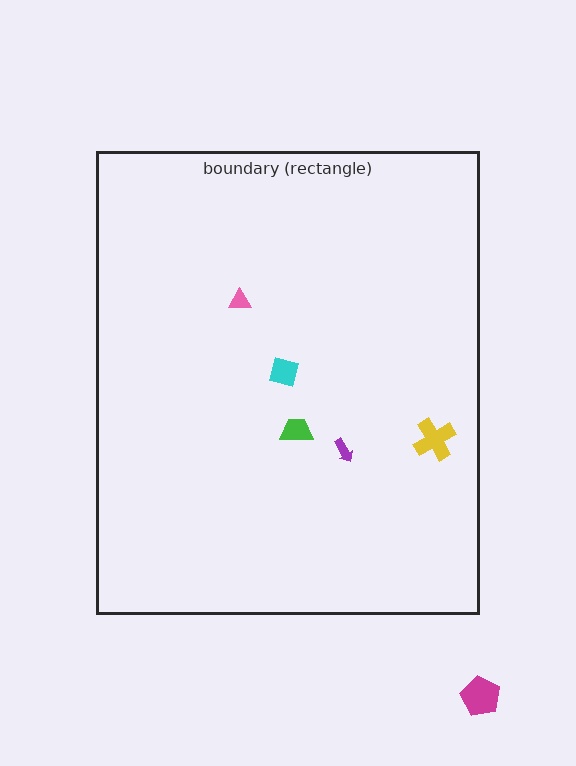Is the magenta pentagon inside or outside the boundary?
Outside.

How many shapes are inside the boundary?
5 inside, 1 outside.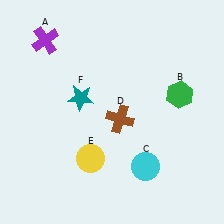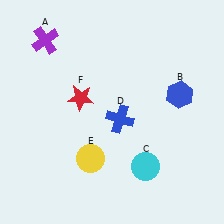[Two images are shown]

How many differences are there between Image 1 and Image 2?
There are 3 differences between the two images.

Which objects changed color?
B changed from green to blue. D changed from brown to blue. F changed from teal to red.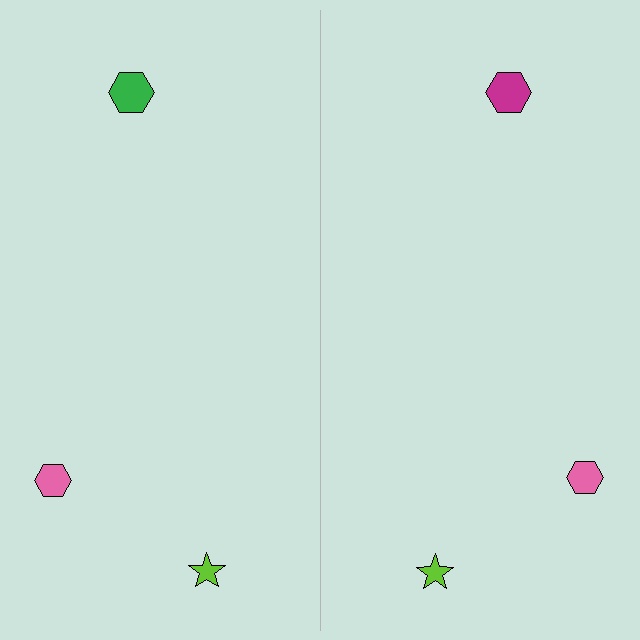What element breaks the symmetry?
The magenta hexagon on the right side breaks the symmetry — its mirror counterpart is green.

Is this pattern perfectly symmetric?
No, the pattern is not perfectly symmetric. The magenta hexagon on the right side breaks the symmetry — its mirror counterpart is green.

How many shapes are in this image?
There are 6 shapes in this image.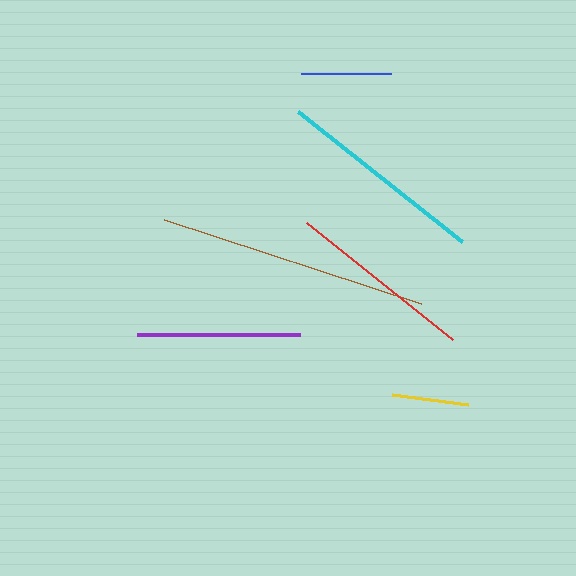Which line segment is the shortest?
The yellow line is the shortest at approximately 77 pixels.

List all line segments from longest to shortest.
From longest to shortest: brown, cyan, red, purple, blue, yellow.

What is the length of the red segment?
The red segment is approximately 187 pixels long.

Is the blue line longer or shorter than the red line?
The red line is longer than the blue line.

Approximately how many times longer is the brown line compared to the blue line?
The brown line is approximately 3.0 times the length of the blue line.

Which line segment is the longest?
The brown line is the longest at approximately 270 pixels.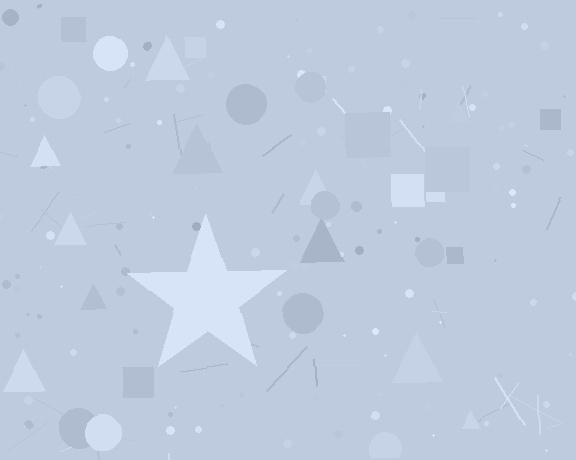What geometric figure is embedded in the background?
A star is embedded in the background.